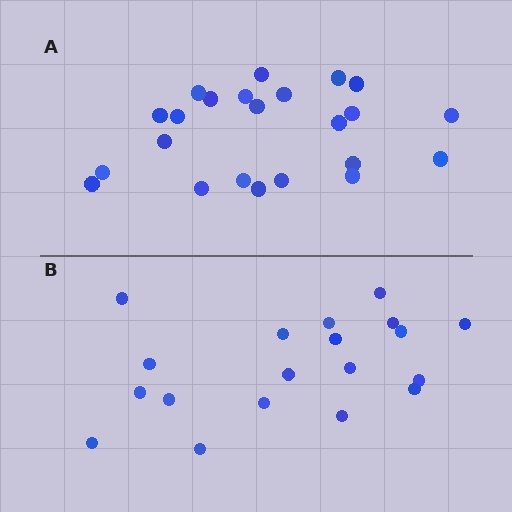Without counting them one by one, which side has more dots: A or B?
Region A (the top region) has more dots.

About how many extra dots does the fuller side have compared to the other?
Region A has about 4 more dots than region B.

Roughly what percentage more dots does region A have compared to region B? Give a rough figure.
About 20% more.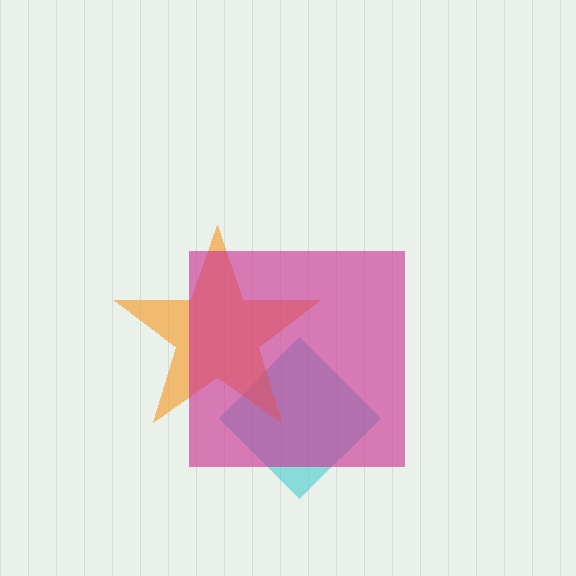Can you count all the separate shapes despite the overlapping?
Yes, there are 3 separate shapes.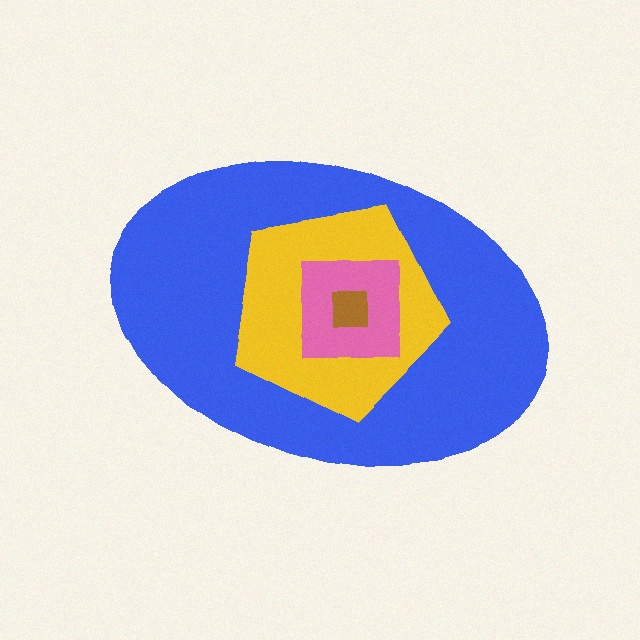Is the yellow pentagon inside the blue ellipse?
Yes.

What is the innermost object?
The brown square.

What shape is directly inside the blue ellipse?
The yellow pentagon.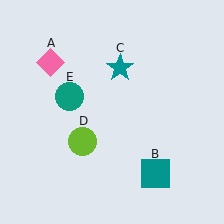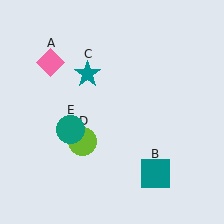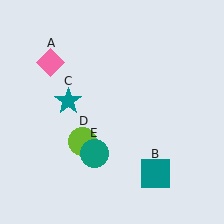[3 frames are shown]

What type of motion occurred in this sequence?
The teal star (object C), teal circle (object E) rotated counterclockwise around the center of the scene.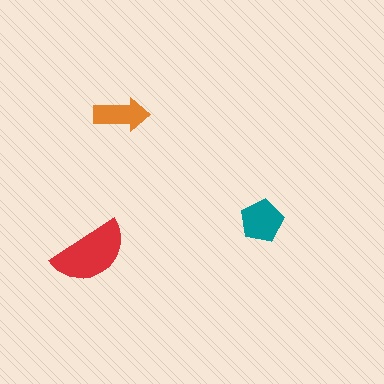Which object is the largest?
The red semicircle.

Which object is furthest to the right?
The teal pentagon is rightmost.